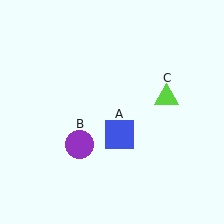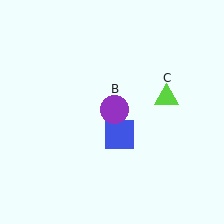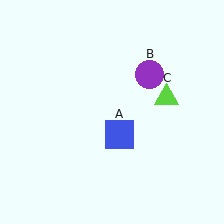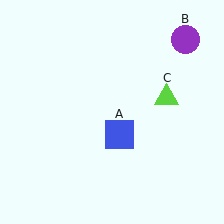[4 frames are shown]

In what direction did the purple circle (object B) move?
The purple circle (object B) moved up and to the right.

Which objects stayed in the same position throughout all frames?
Blue square (object A) and lime triangle (object C) remained stationary.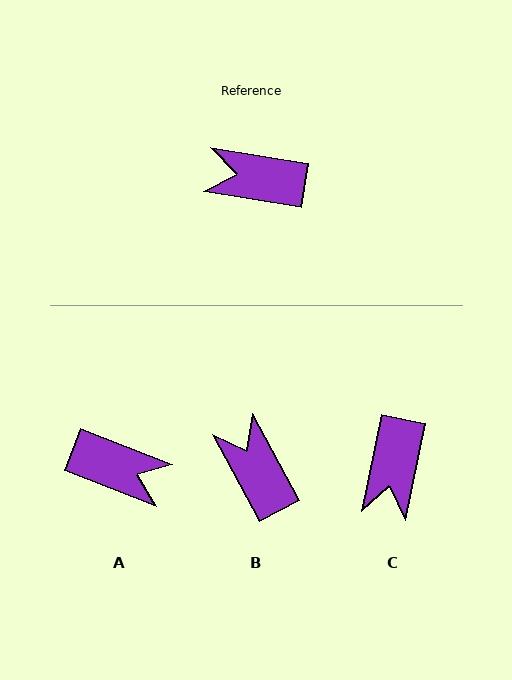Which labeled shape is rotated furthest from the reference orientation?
A, about 168 degrees away.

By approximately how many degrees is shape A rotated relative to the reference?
Approximately 168 degrees counter-clockwise.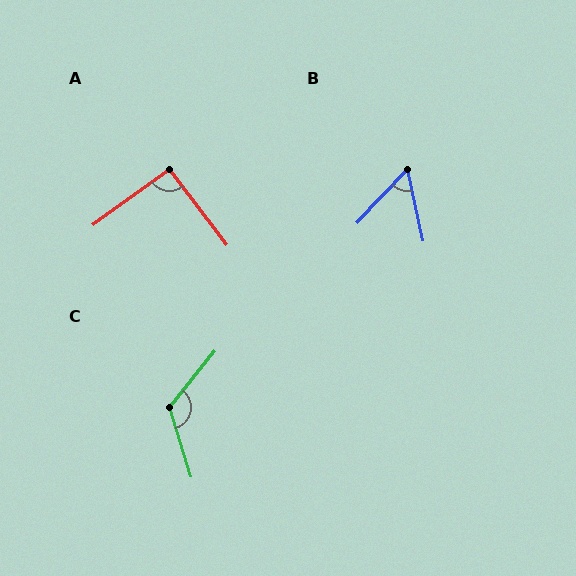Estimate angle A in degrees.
Approximately 92 degrees.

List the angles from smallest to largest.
B (56°), A (92°), C (123°).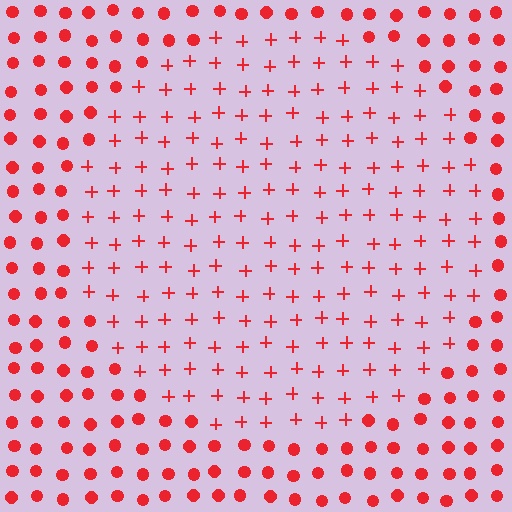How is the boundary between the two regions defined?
The boundary is defined by a change in element shape: plus signs inside vs. circles outside. All elements share the same color and spacing.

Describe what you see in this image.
The image is filled with small red elements arranged in a uniform grid. A circle-shaped region contains plus signs, while the surrounding area contains circles. The boundary is defined purely by the change in element shape.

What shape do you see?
I see a circle.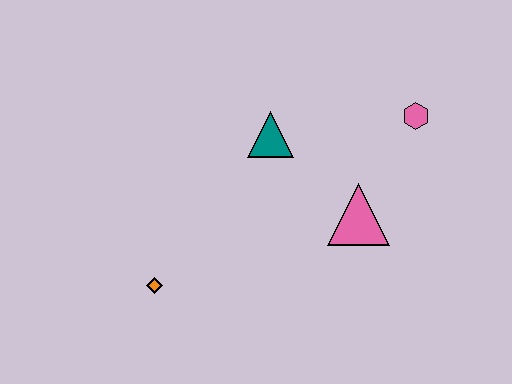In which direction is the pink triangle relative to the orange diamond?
The pink triangle is to the right of the orange diamond.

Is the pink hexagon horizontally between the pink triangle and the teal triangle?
No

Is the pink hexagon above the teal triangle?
Yes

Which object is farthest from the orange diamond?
The pink hexagon is farthest from the orange diamond.